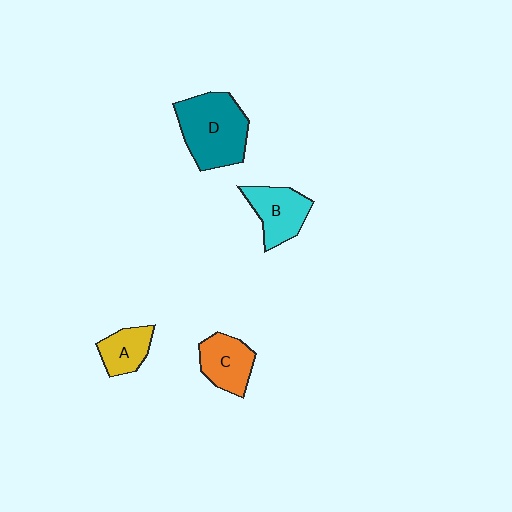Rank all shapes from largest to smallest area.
From largest to smallest: D (teal), B (cyan), C (orange), A (yellow).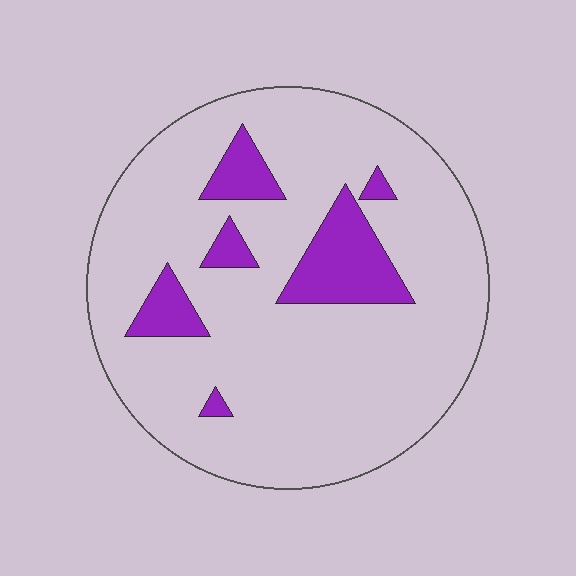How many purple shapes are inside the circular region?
6.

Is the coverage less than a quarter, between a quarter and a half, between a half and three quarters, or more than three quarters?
Less than a quarter.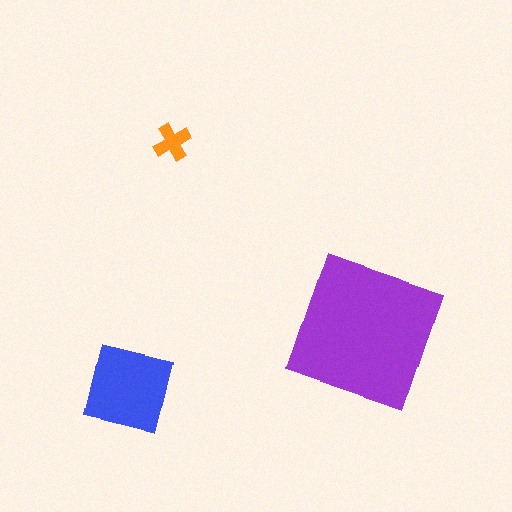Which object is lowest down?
The blue square is bottommost.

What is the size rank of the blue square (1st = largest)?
2nd.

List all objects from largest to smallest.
The purple square, the blue square, the orange cross.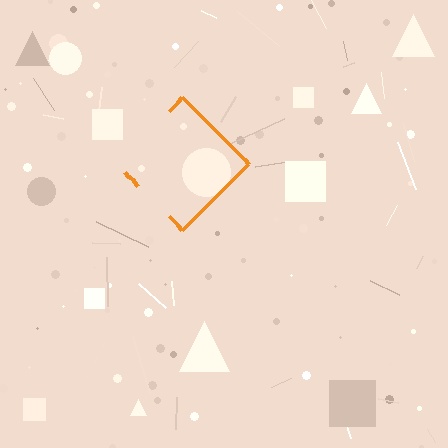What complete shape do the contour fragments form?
The contour fragments form a diamond.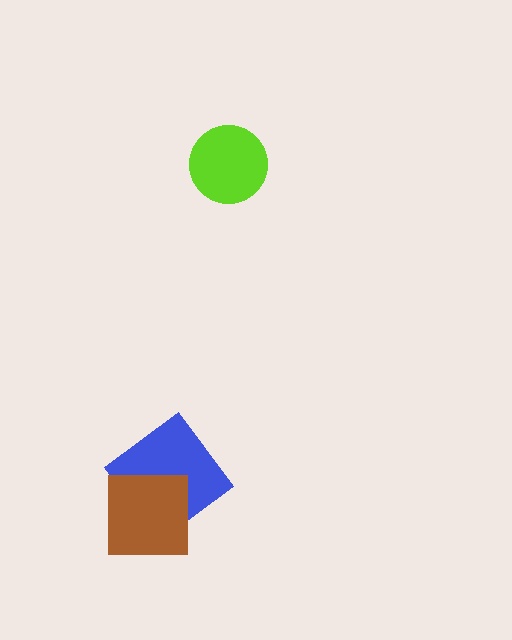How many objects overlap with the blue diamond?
1 object overlaps with the blue diamond.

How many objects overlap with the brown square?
1 object overlaps with the brown square.